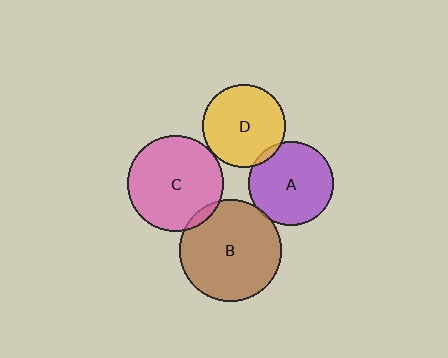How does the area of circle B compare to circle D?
Approximately 1.5 times.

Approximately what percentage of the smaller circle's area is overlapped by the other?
Approximately 5%.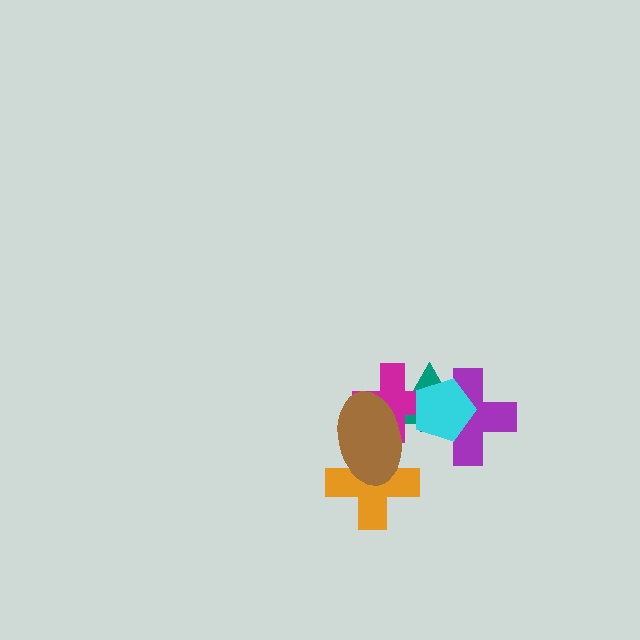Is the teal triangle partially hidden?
Yes, it is partially covered by another shape.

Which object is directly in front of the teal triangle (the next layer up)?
The magenta cross is directly in front of the teal triangle.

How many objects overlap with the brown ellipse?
3 objects overlap with the brown ellipse.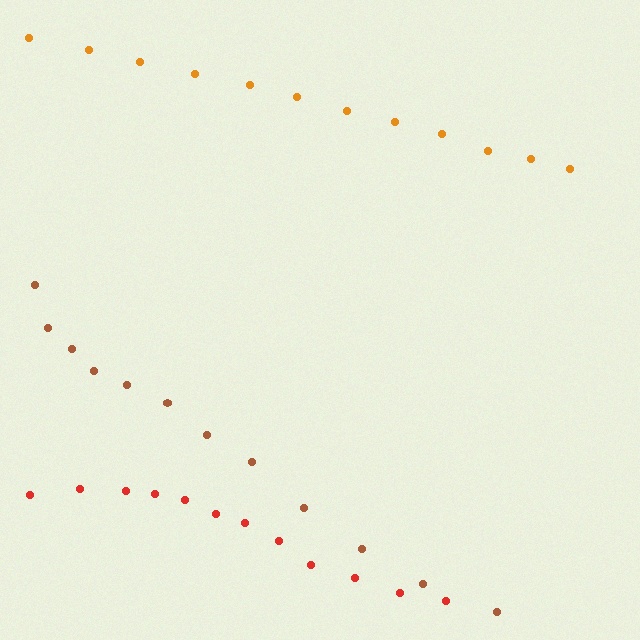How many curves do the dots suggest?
There are 3 distinct paths.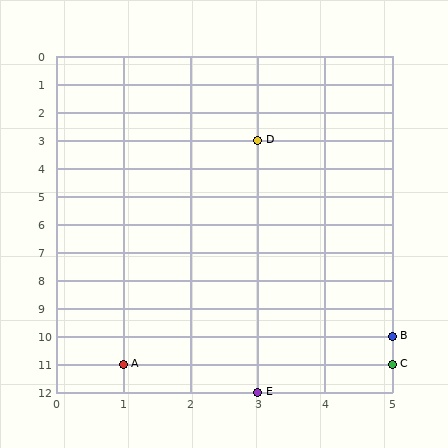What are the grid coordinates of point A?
Point A is at grid coordinates (1, 11).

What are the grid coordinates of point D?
Point D is at grid coordinates (3, 3).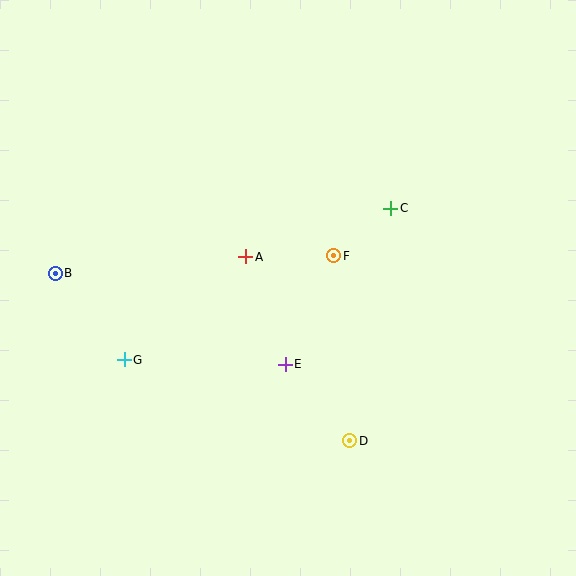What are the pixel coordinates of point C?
Point C is at (391, 208).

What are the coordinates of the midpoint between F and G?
The midpoint between F and G is at (229, 308).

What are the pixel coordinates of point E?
Point E is at (285, 364).